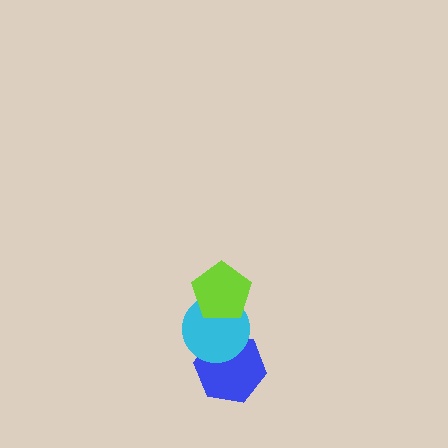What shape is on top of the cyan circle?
The lime pentagon is on top of the cyan circle.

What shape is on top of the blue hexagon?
The cyan circle is on top of the blue hexagon.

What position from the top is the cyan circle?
The cyan circle is 2nd from the top.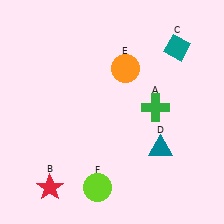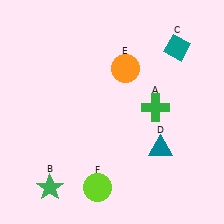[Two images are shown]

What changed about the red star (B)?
In Image 1, B is red. In Image 2, it changed to green.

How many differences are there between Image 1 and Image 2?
There is 1 difference between the two images.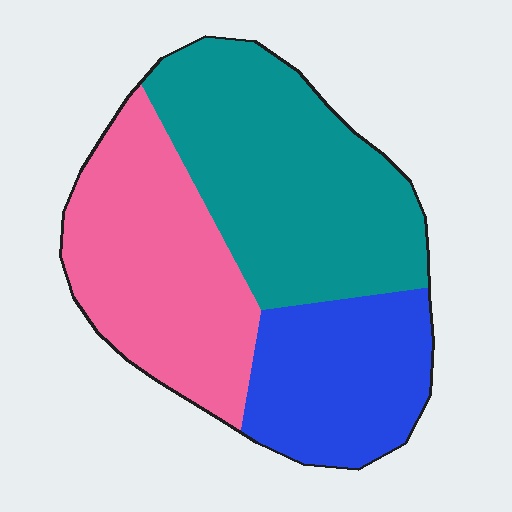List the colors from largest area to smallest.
From largest to smallest: teal, pink, blue.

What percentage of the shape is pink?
Pink covers roughly 35% of the shape.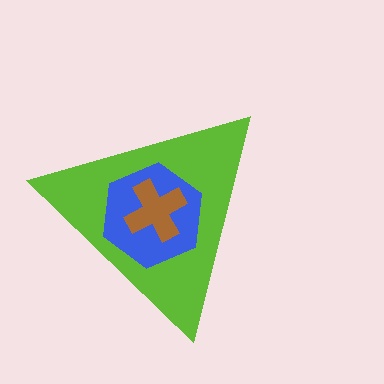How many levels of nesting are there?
3.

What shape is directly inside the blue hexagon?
The brown cross.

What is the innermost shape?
The brown cross.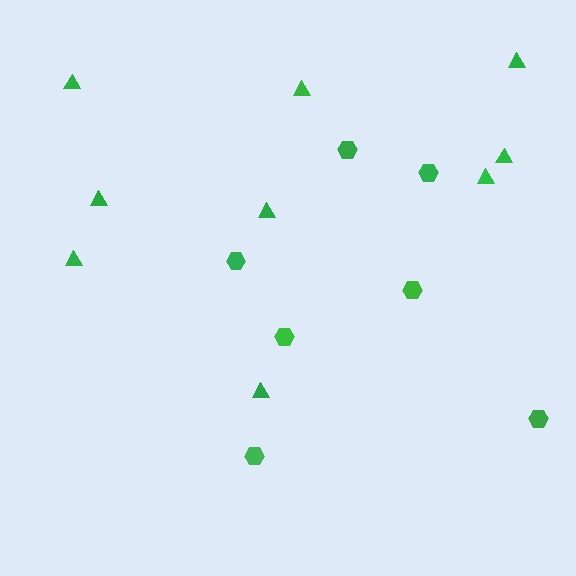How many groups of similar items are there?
There are 2 groups: one group of hexagons (7) and one group of triangles (9).